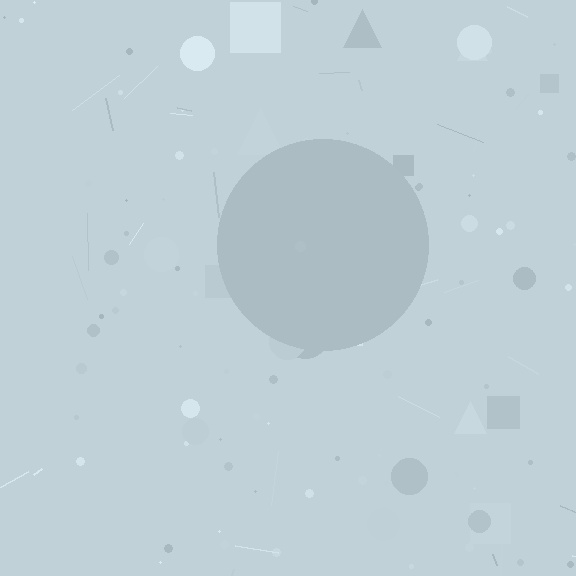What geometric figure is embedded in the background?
A circle is embedded in the background.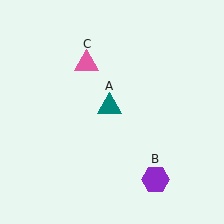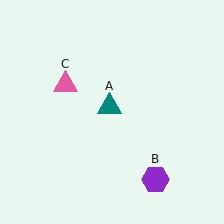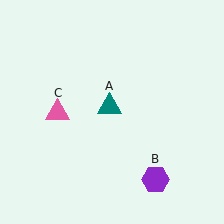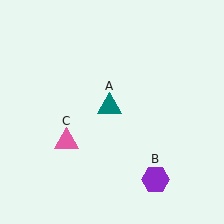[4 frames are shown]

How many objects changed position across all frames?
1 object changed position: pink triangle (object C).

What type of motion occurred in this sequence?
The pink triangle (object C) rotated counterclockwise around the center of the scene.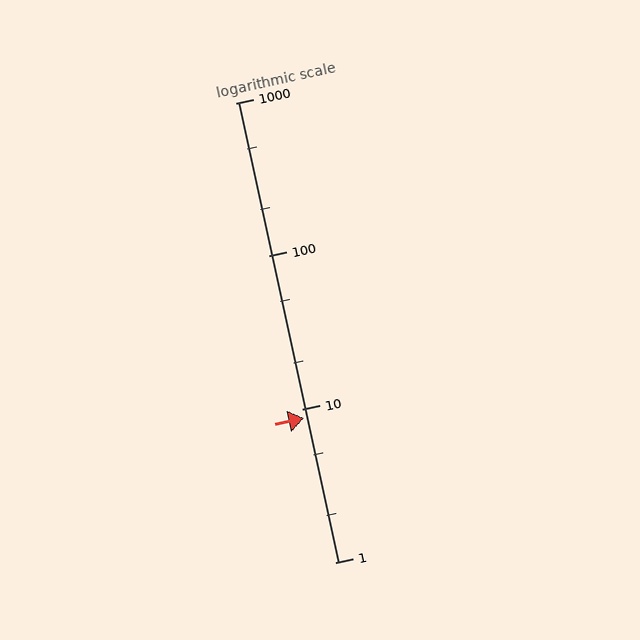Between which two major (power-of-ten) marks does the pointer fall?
The pointer is between 1 and 10.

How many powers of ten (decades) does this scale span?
The scale spans 3 decades, from 1 to 1000.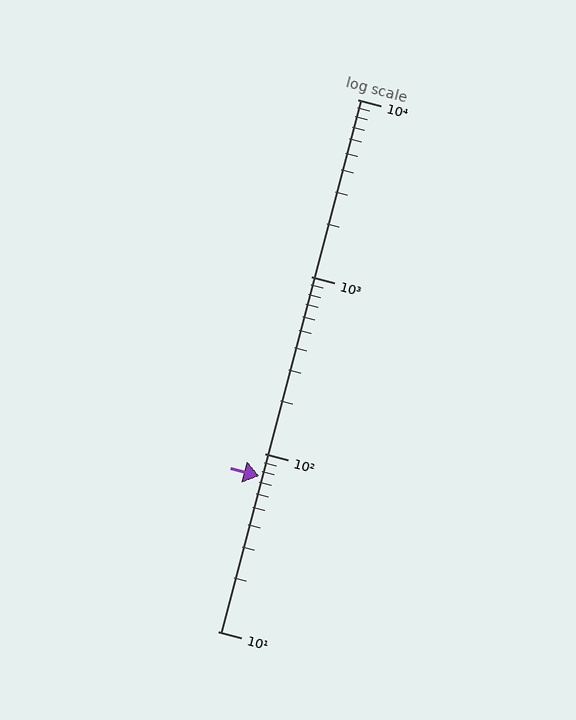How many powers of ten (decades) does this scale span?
The scale spans 3 decades, from 10 to 10000.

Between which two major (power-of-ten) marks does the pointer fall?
The pointer is between 10 and 100.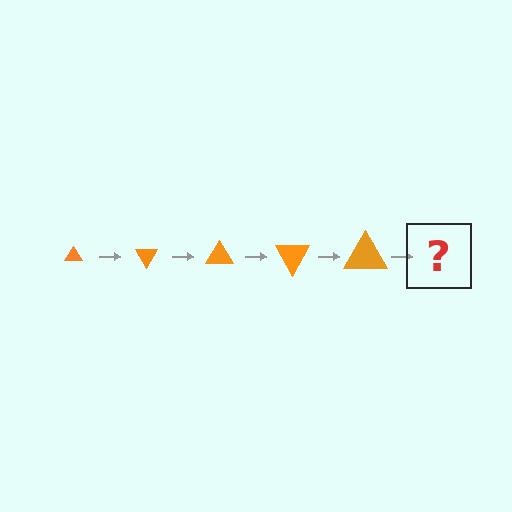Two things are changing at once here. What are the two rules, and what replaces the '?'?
The two rules are that the triangle grows larger each step and it rotates 60 degrees each step. The '?' should be a triangle, larger than the previous one and rotated 300 degrees from the start.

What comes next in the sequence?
The next element should be a triangle, larger than the previous one and rotated 300 degrees from the start.